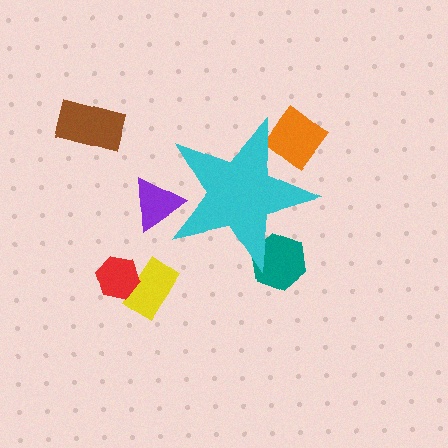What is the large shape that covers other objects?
A cyan star.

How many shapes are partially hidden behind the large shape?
3 shapes are partially hidden.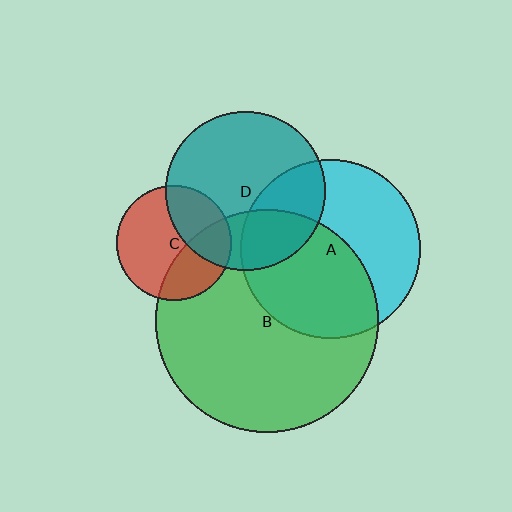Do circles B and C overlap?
Yes.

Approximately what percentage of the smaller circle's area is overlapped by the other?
Approximately 35%.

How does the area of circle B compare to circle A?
Approximately 1.5 times.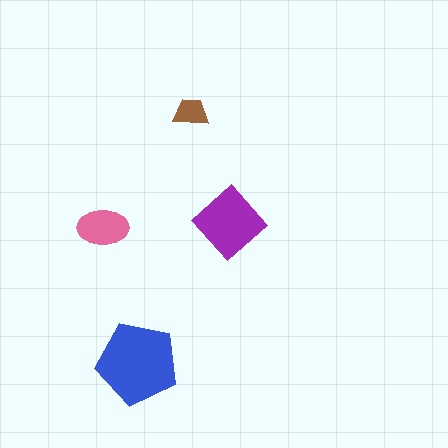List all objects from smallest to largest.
The brown trapezoid, the pink ellipse, the purple diamond, the blue pentagon.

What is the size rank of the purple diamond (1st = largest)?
2nd.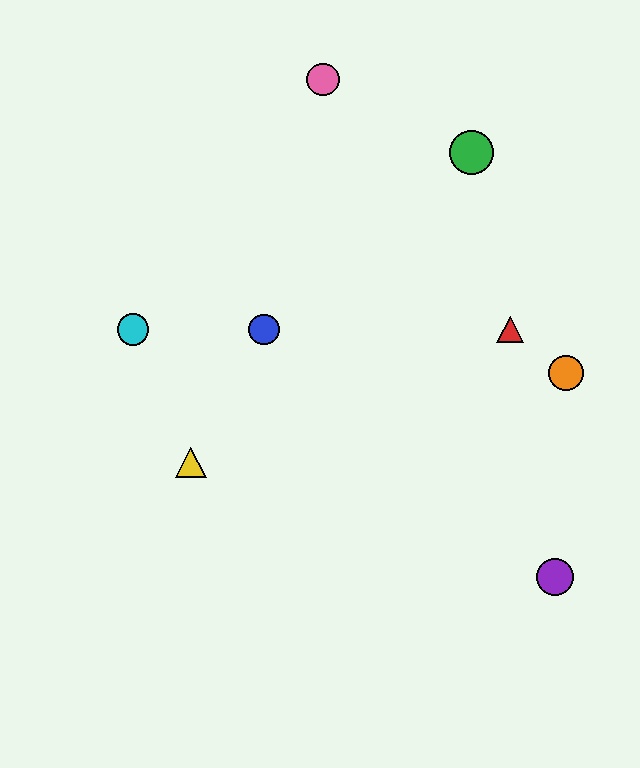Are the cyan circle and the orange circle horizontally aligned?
No, the cyan circle is at y≈330 and the orange circle is at y≈373.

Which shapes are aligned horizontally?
The red triangle, the blue circle, the cyan circle are aligned horizontally.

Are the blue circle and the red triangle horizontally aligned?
Yes, both are at y≈330.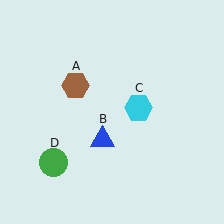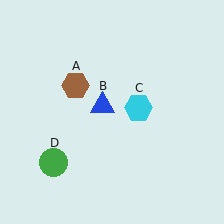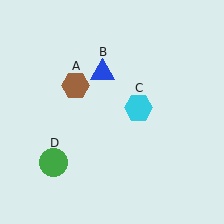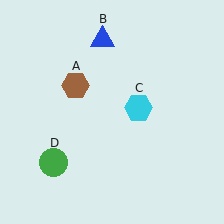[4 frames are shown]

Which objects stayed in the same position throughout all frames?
Brown hexagon (object A) and cyan hexagon (object C) and green circle (object D) remained stationary.